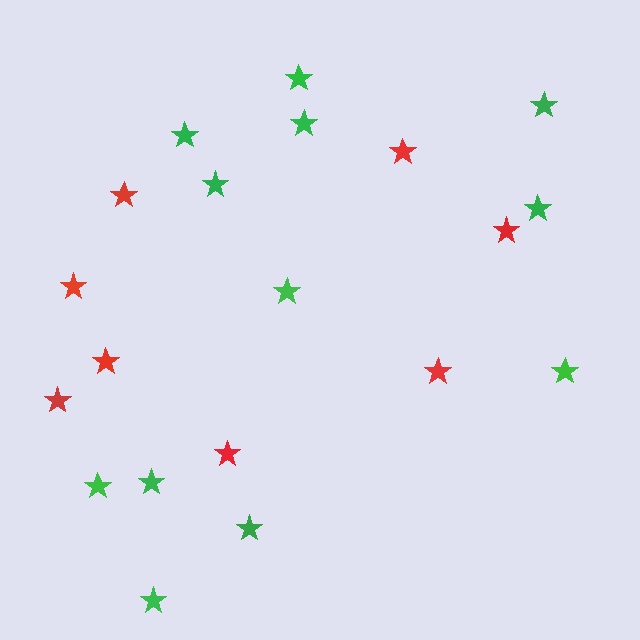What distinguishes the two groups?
There are 2 groups: one group of green stars (12) and one group of red stars (8).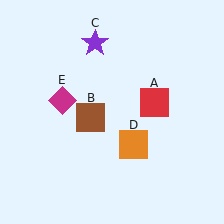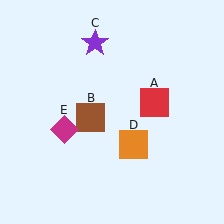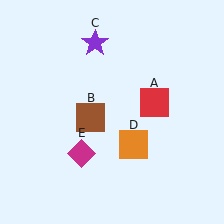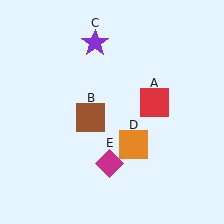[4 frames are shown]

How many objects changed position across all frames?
1 object changed position: magenta diamond (object E).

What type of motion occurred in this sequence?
The magenta diamond (object E) rotated counterclockwise around the center of the scene.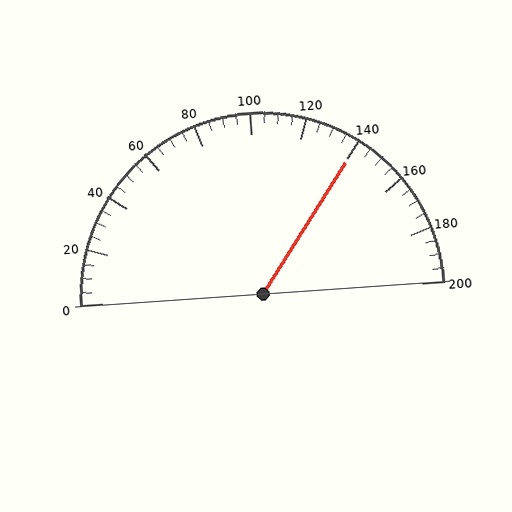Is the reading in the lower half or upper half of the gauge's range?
The reading is in the upper half of the range (0 to 200).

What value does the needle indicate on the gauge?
The needle indicates approximately 140.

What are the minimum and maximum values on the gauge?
The gauge ranges from 0 to 200.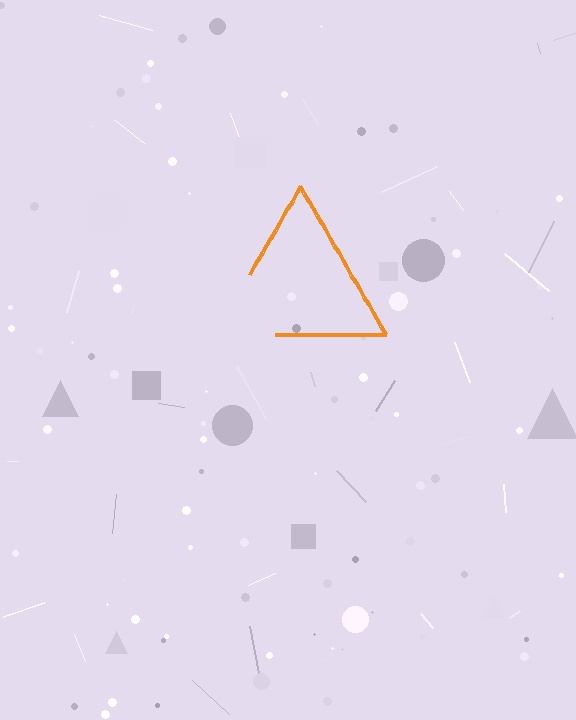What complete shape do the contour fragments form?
The contour fragments form a triangle.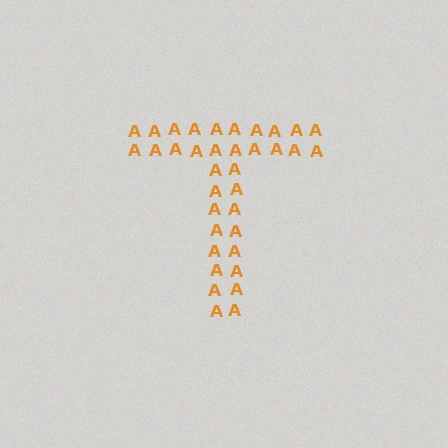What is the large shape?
The large shape is the letter T.